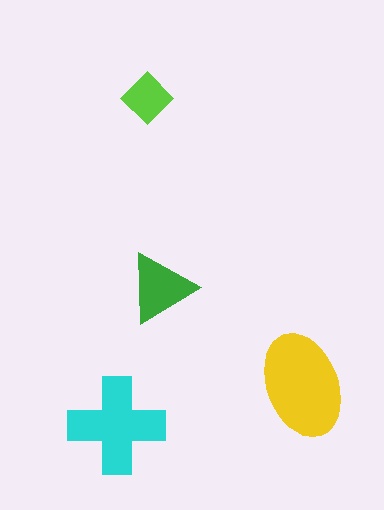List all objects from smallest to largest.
The lime diamond, the green triangle, the cyan cross, the yellow ellipse.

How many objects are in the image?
There are 4 objects in the image.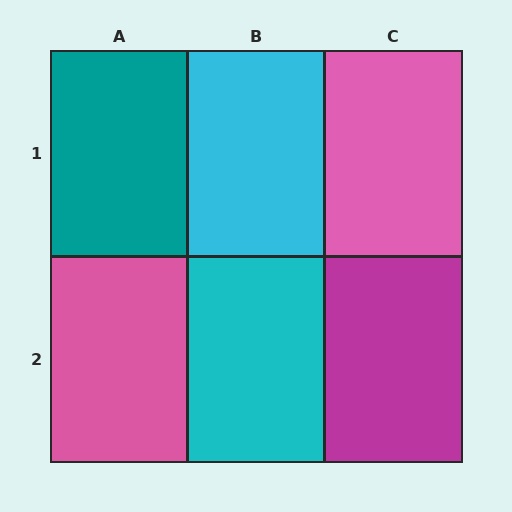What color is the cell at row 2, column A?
Pink.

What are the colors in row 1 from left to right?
Teal, cyan, pink.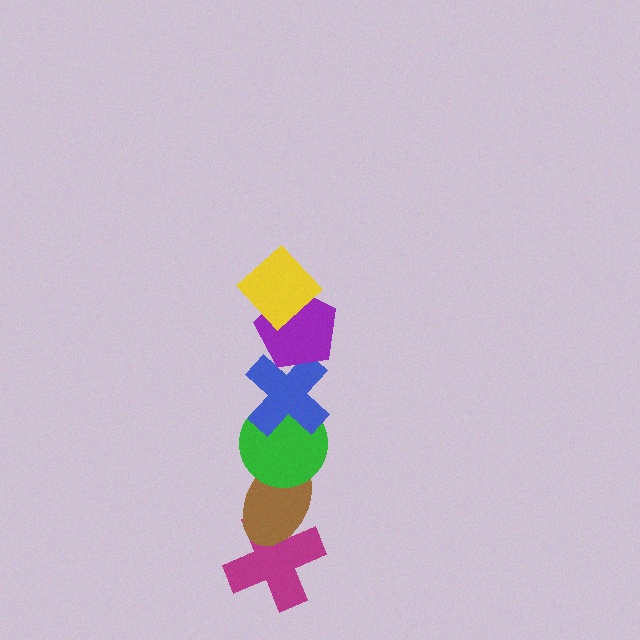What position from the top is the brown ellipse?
The brown ellipse is 5th from the top.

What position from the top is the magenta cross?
The magenta cross is 6th from the top.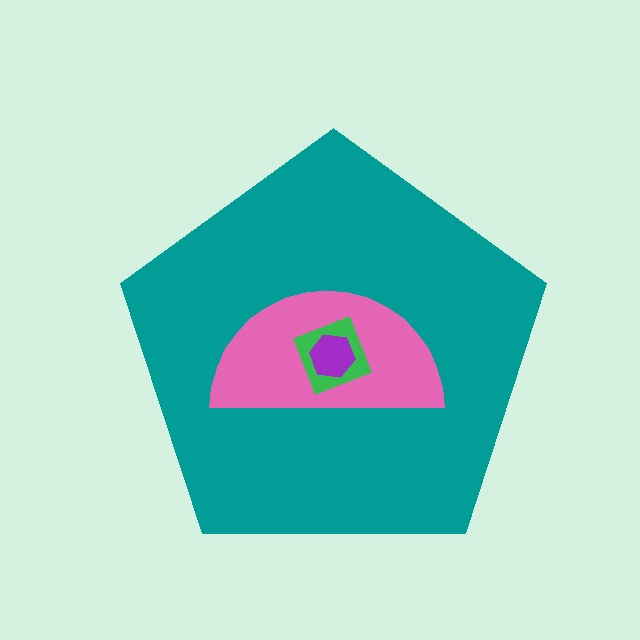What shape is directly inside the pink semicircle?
The green square.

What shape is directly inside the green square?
The purple hexagon.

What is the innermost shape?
The purple hexagon.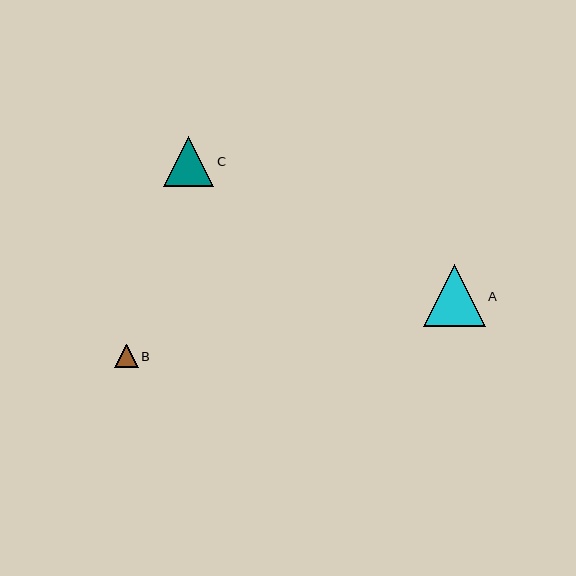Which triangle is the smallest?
Triangle B is the smallest with a size of approximately 23 pixels.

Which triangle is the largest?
Triangle A is the largest with a size of approximately 62 pixels.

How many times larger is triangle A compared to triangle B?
Triangle A is approximately 2.7 times the size of triangle B.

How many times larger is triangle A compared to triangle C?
Triangle A is approximately 1.2 times the size of triangle C.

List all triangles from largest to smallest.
From largest to smallest: A, C, B.